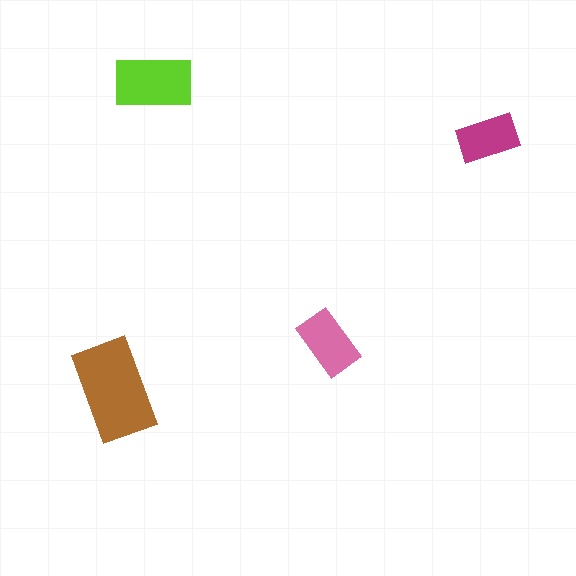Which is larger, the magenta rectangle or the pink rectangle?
The pink one.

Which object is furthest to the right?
The magenta rectangle is rightmost.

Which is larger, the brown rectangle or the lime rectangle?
The brown one.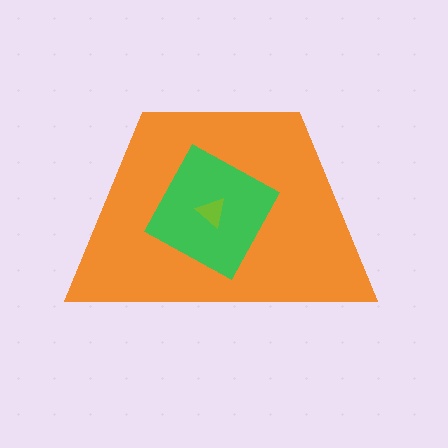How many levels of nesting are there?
3.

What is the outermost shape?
The orange trapezoid.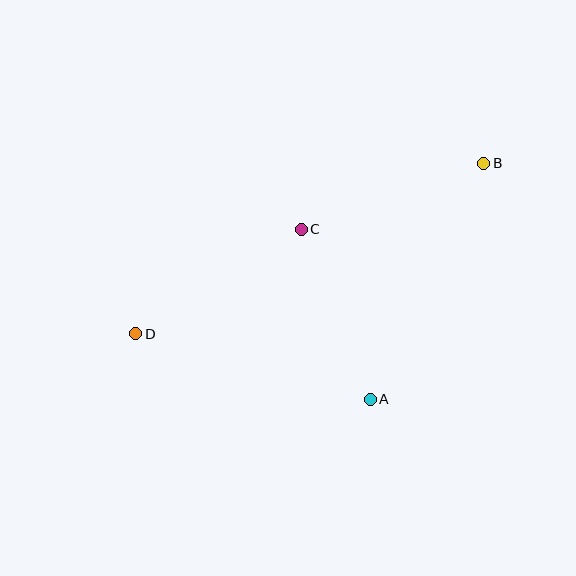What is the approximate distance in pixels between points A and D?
The distance between A and D is approximately 243 pixels.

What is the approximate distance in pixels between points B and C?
The distance between B and C is approximately 194 pixels.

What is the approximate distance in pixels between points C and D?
The distance between C and D is approximately 196 pixels.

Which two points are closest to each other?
Points A and C are closest to each other.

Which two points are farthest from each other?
Points B and D are farthest from each other.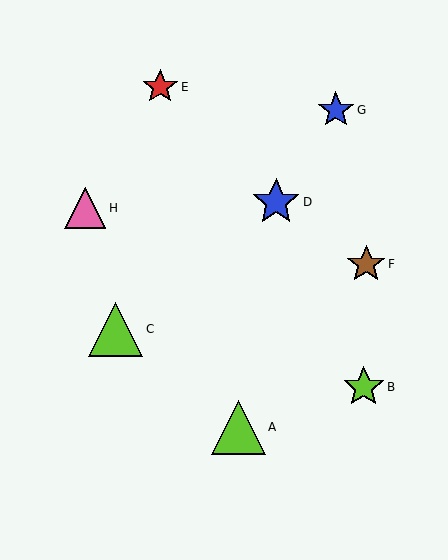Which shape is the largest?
The lime triangle (labeled C) is the largest.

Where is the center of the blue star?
The center of the blue star is at (336, 110).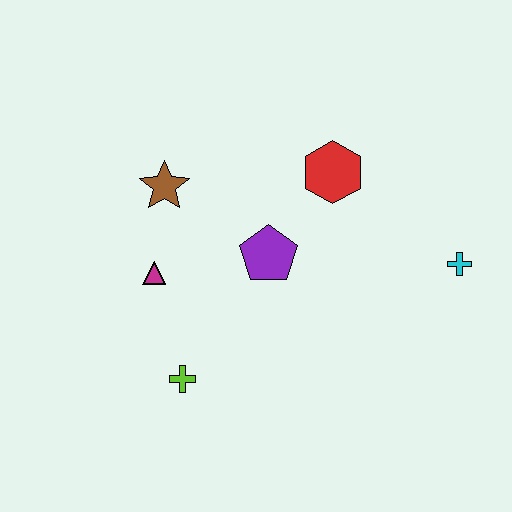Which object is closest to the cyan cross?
The red hexagon is closest to the cyan cross.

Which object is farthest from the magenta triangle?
The cyan cross is farthest from the magenta triangle.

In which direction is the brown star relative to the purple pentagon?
The brown star is to the left of the purple pentagon.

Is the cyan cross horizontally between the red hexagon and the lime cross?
No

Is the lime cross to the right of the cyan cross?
No